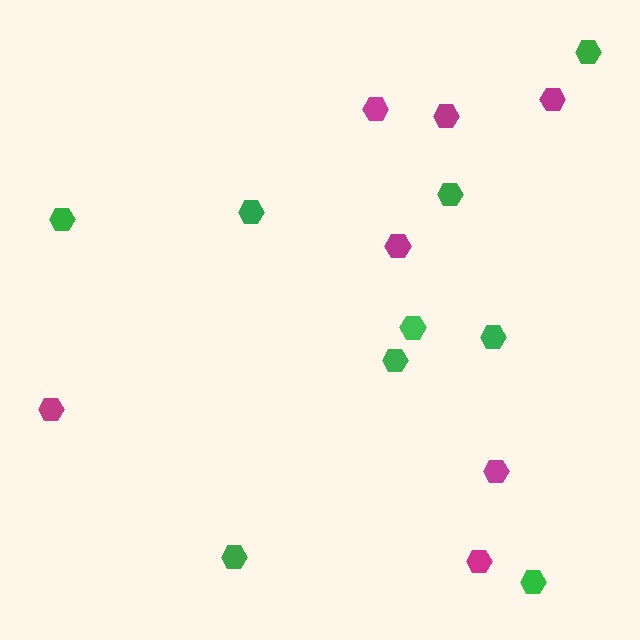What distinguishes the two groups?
There are 2 groups: one group of magenta hexagons (7) and one group of green hexagons (9).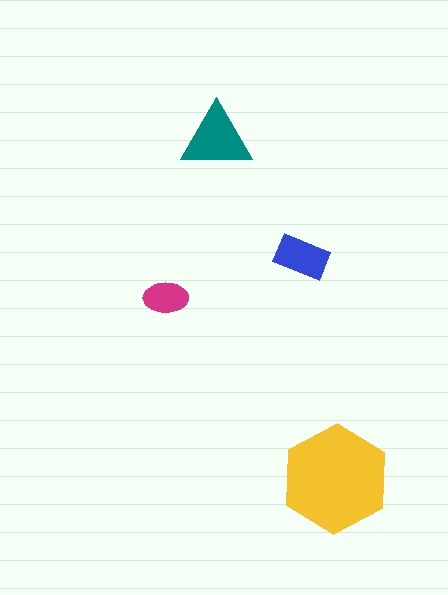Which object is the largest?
The yellow hexagon.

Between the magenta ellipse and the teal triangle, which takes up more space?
The teal triangle.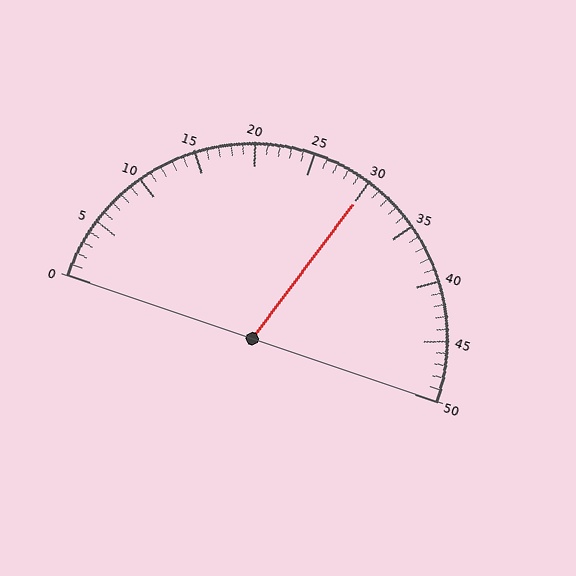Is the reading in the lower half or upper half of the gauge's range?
The reading is in the upper half of the range (0 to 50).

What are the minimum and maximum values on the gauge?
The gauge ranges from 0 to 50.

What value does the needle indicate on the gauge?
The needle indicates approximately 30.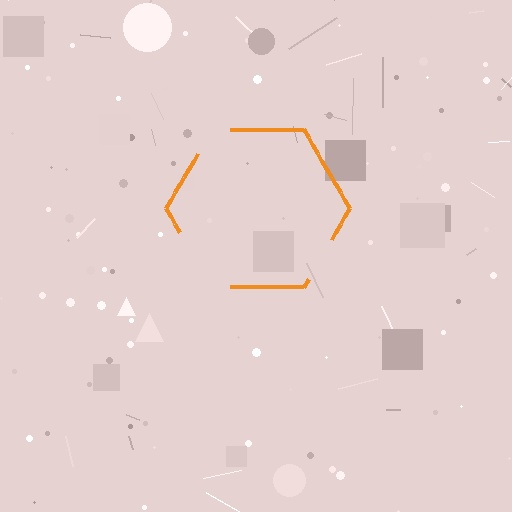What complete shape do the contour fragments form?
The contour fragments form a hexagon.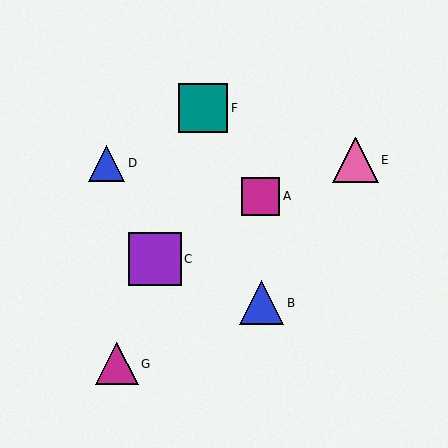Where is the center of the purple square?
The center of the purple square is at (155, 259).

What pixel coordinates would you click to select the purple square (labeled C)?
Click at (155, 259) to select the purple square C.